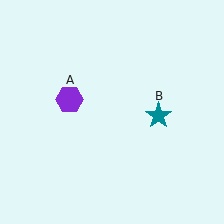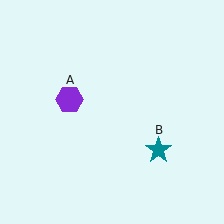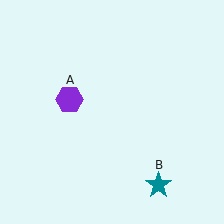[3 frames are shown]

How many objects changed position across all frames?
1 object changed position: teal star (object B).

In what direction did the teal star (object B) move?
The teal star (object B) moved down.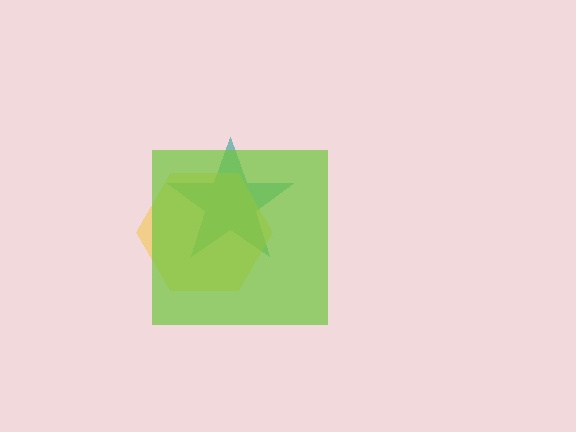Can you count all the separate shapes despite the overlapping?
Yes, there are 3 separate shapes.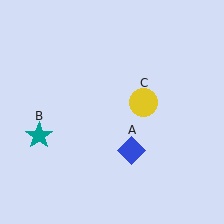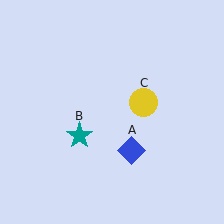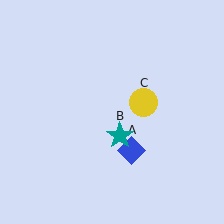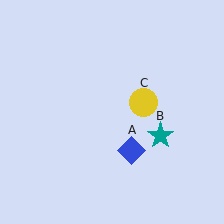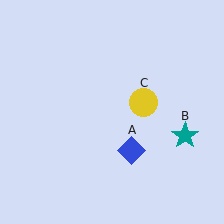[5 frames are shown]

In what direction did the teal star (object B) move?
The teal star (object B) moved right.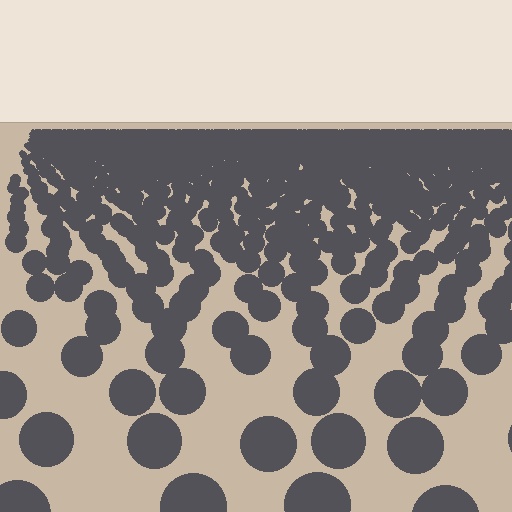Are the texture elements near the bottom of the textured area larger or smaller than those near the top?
Larger. Near the bottom, elements are closer to the viewer and appear at a bigger on-screen size.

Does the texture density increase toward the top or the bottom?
Density increases toward the top.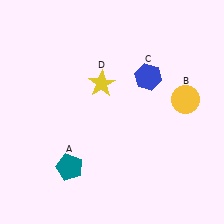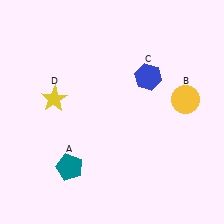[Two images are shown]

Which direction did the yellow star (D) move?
The yellow star (D) moved left.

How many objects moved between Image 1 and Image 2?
1 object moved between the two images.